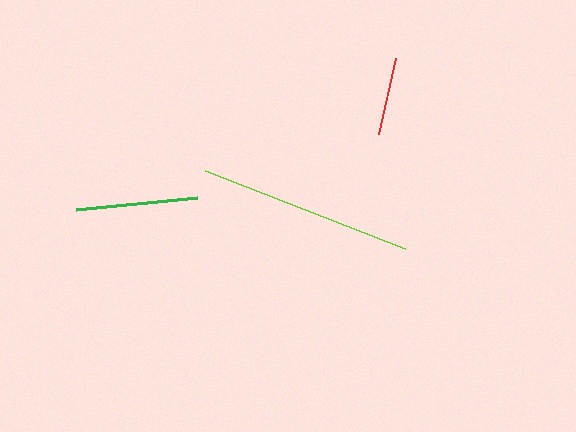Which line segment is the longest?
The lime line is the longest at approximately 214 pixels.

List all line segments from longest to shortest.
From longest to shortest: lime, green, red.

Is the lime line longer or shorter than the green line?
The lime line is longer than the green line.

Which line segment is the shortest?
The red line is the shortest at approximately 78 pixels.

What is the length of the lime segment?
The lime segment is approximately 214 pixels long.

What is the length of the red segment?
The red segment is approximately 78 pixels long.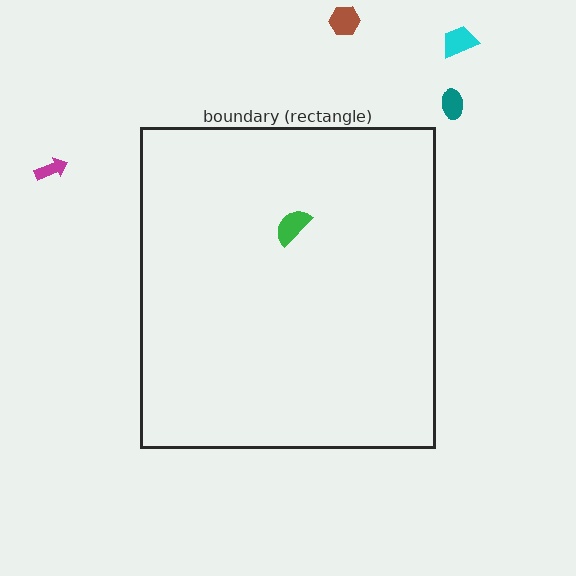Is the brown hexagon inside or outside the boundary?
Outside.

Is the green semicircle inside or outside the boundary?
Inside.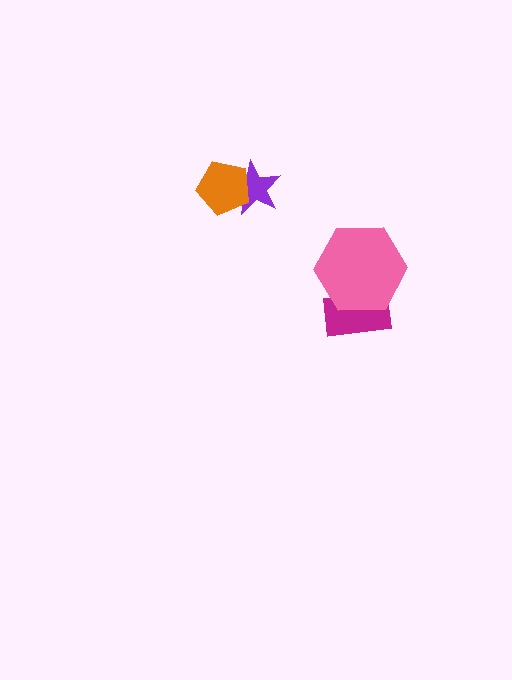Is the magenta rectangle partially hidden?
Yes, it is partially covered by another shape.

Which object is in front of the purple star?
The orange pentagon is in front of the purple star.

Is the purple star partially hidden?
Yes, it is partially covered by another shape.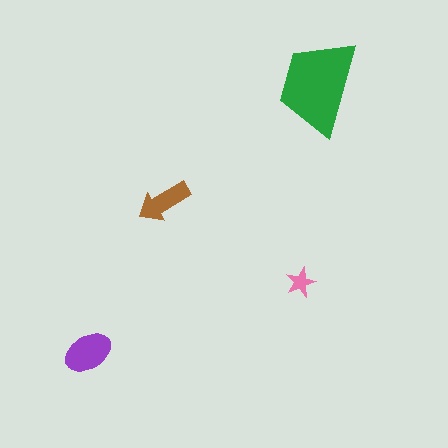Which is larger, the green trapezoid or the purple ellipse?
The green trapezoid.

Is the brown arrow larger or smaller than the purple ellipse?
Smaller.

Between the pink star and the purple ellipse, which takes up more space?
The purple ellipse.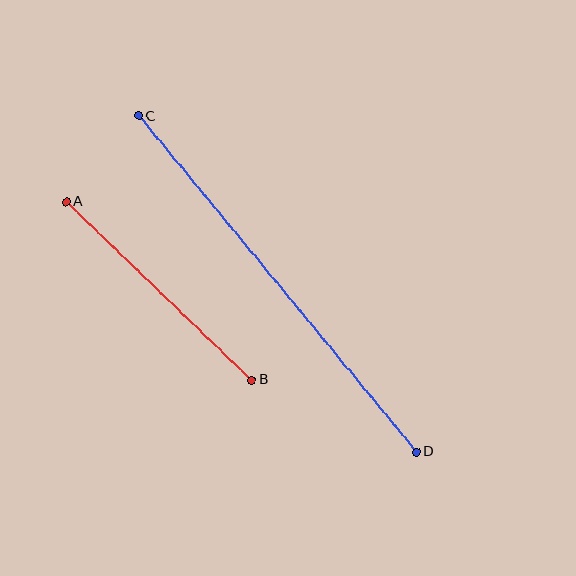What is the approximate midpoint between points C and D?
The midpoint is at approximately (278, 284) pixels.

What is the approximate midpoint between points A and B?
The midpoint is at approximately (159, 291) pixels.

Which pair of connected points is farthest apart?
Points C and D are farthest apart.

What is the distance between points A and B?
The distance is approximately 257 pixels.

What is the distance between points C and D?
The distance is approximately 436 pixels.